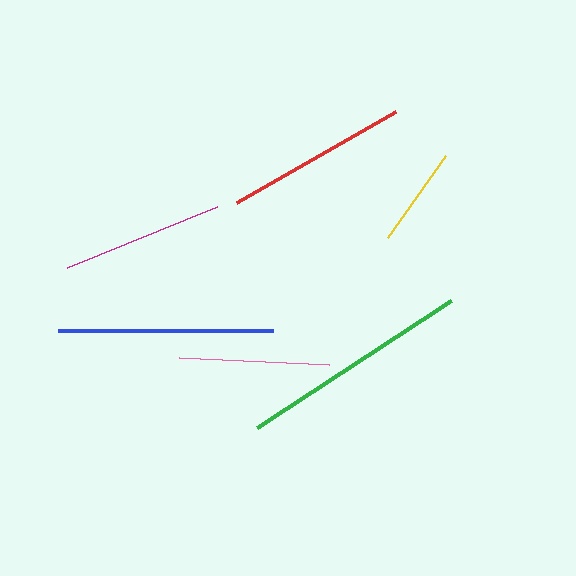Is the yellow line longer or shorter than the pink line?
The pink line is longer than the yellow line.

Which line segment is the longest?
The green line is the longest at approximately 231 pixels.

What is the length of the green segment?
The green segment is approximately 231 pixels long.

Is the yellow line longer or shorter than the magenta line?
The magenta line is longer than the yellow line.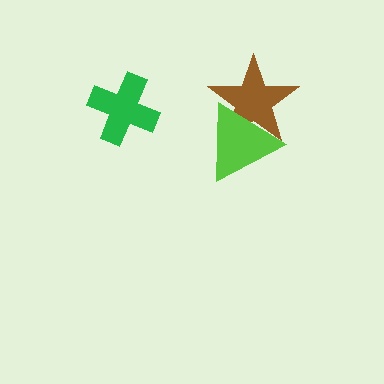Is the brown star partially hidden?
Yes, it is partially covered by another shape.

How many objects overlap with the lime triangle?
1 object overlaps with the lime triangle.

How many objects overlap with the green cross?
0 objects overlap with the green cross.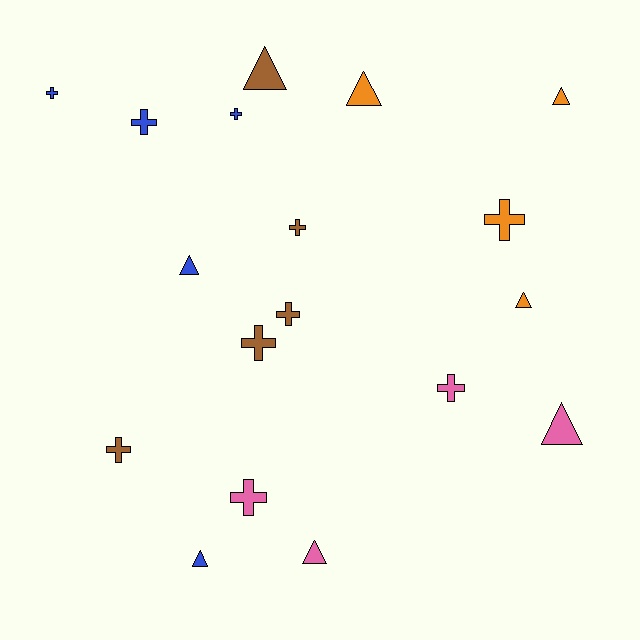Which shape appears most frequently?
Cross, with 10 objects.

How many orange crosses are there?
There is 1 orange cross.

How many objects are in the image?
There are 18 objects.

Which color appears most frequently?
Brown, with 5 objects.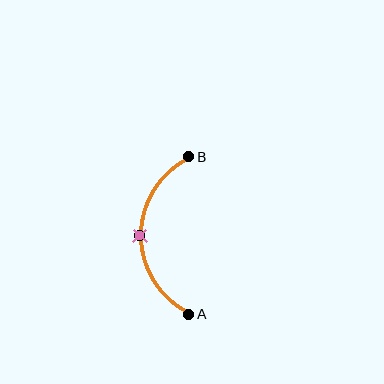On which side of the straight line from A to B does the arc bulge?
The arc bulges to the left of the straight line connecting A and B.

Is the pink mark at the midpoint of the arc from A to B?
Yes. The pink mark lies on the arc at equal arc-length from both A and B — it is the arc midpoint.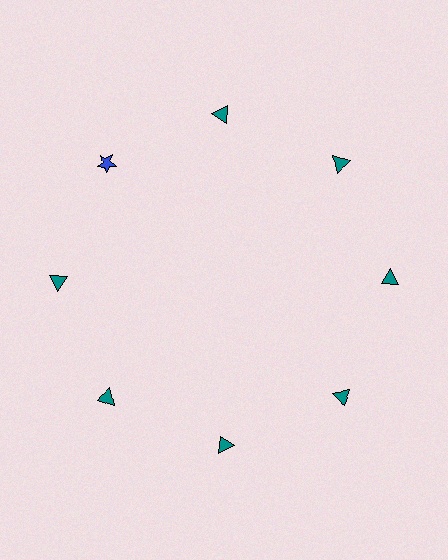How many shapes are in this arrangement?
There are 8 shapes arranged in a ring pattern.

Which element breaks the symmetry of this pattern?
The blue star at roughly the 10 o'clock position breaks the symmetry. All other shapes are teal triangles.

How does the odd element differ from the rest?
It differs in both color (blue instead of teal) and shape (star instead of triangle).